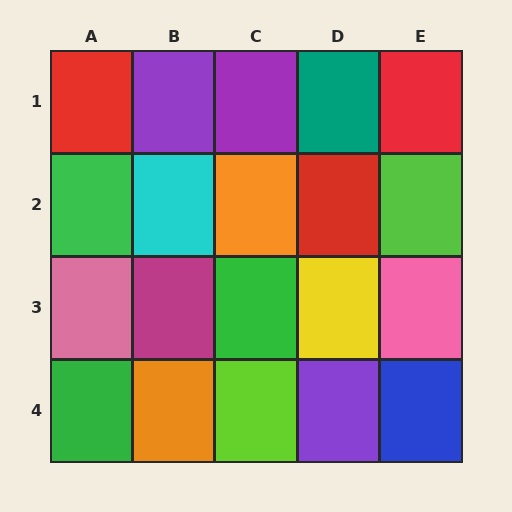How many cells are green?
3 cells are green.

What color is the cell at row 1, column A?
Red.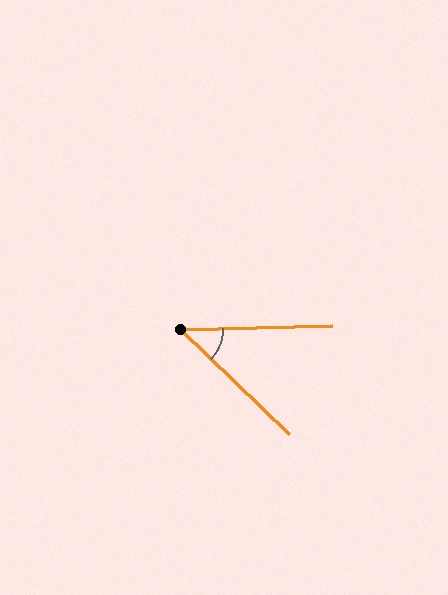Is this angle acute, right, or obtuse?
It is acute.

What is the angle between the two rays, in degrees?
Approximately 46 degrees.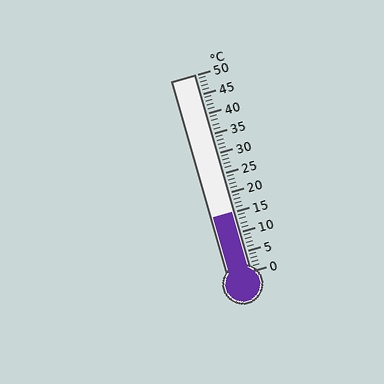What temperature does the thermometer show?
The thermometer shows approximately 15°C.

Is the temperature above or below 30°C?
The temperature is below 30°C.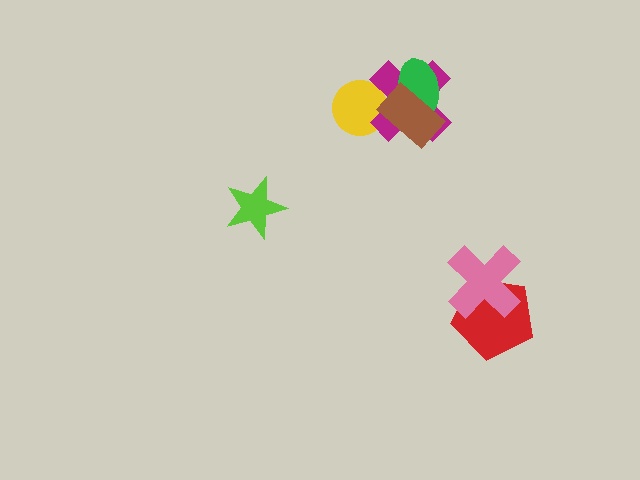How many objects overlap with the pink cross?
1 object overlaps with the pink cross.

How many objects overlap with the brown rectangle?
3 objects overlap with the brown rectangle.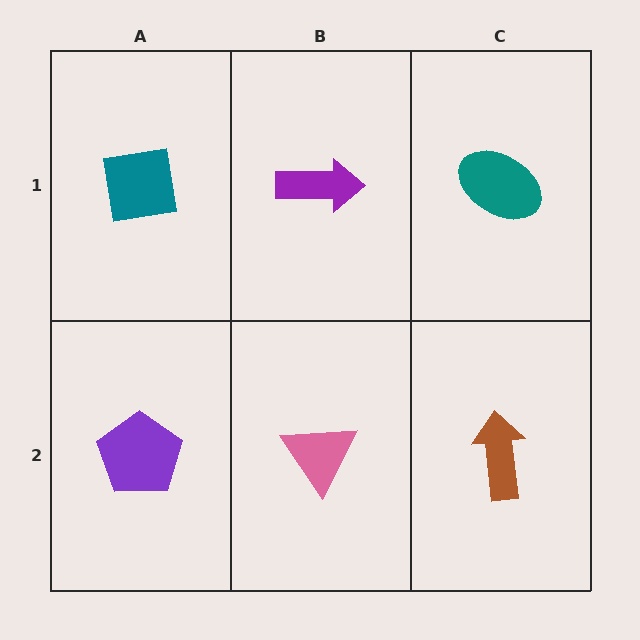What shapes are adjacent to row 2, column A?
A teal square (row 1, column A), a pink triangle (row 2, column B).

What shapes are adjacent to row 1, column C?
A brown arrow (row 2, column C), a purple arrow (row 1, column B).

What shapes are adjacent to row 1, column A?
A purple pentagon (row 2, column A), a purple arrow (row 1, column B).